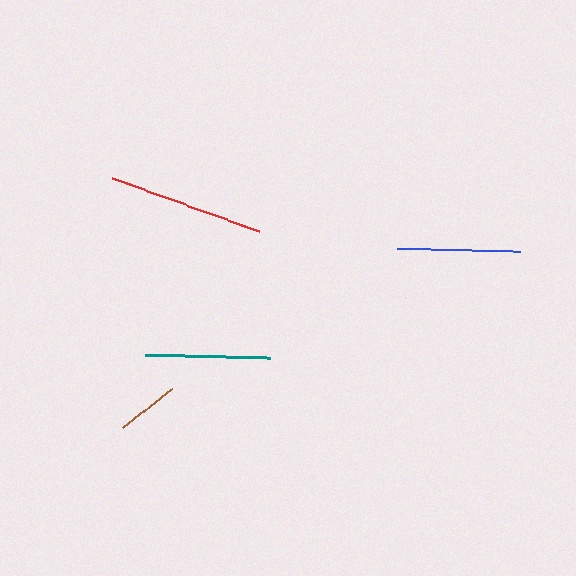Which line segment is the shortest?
The brown line is the shortest at approximately 63 pixels.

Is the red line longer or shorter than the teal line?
The red line is longer than the teal line.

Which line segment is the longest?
The red line is the longest at approximately 158 pixels.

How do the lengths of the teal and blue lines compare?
The teal and blue lines are approximately the same length.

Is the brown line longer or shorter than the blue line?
The blue line is longer than the brown line.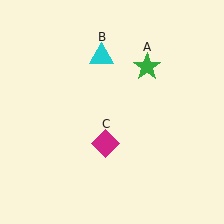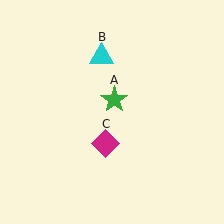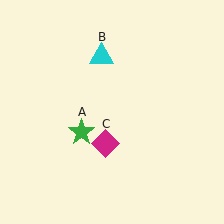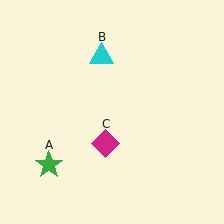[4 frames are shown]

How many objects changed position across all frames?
1 object changed position: green star (object A).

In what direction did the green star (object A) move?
The green star (object A) moved down and to the left.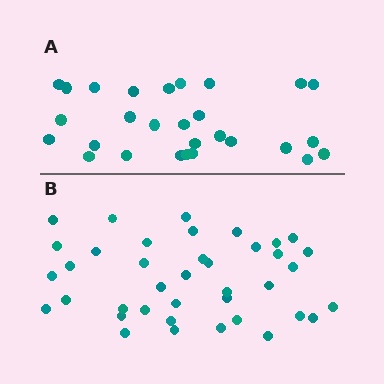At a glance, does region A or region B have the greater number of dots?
Region B (the bottom region) has more dots.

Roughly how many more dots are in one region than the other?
Region B has roughly 12 or so more dots than region A.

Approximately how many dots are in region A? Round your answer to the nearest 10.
About 30 dots. (The exact count is 28, which rounds to 30.)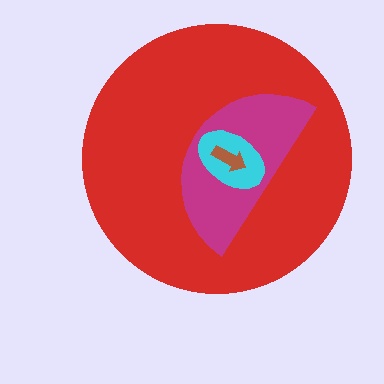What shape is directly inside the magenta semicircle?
The cyan ellipse.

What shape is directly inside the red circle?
The magenta semicircle.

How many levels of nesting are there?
4.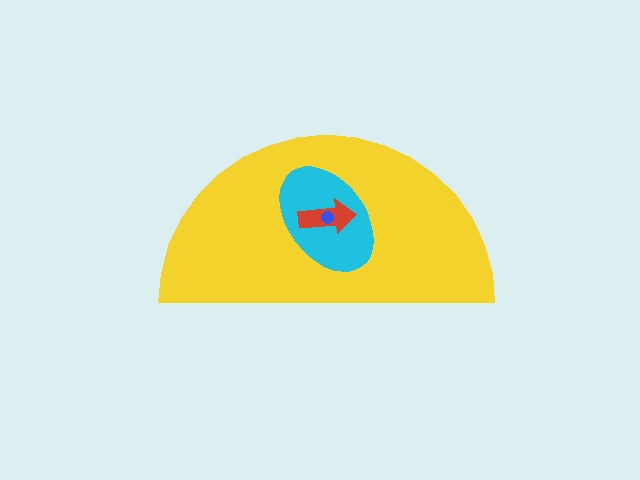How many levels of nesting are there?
4.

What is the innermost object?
The blue circle.